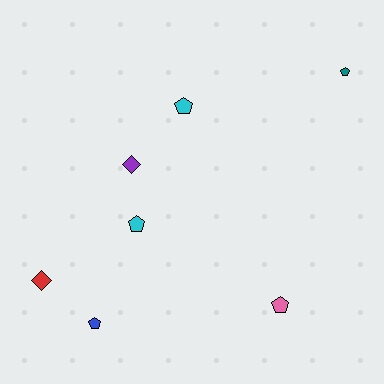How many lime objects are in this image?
There are no lime objects.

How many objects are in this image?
There are 7 objects.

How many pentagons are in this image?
There are 5 pentagons.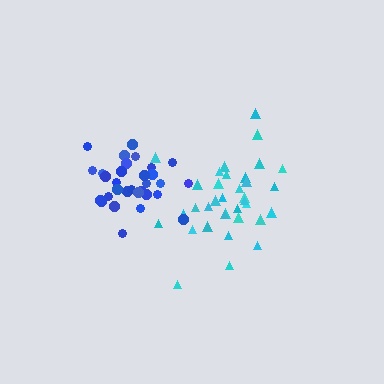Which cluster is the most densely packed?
Blue.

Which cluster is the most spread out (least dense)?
Cyan.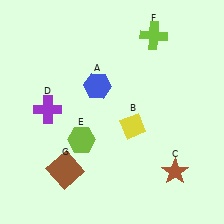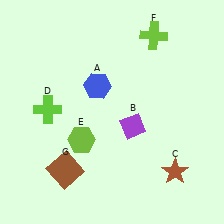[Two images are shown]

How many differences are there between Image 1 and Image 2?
There are 2 differences between the two images.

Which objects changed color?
B changed from yellow to purple. D changed from purple to lime.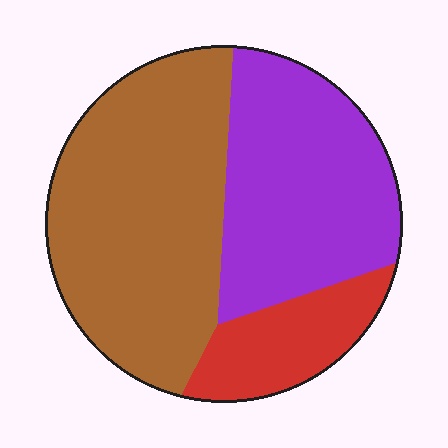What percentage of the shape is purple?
Purple covers around 35% of the shape.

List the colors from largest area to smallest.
From largest to smallest: brown, purple, red.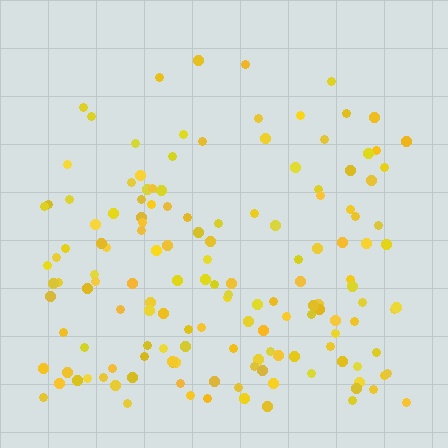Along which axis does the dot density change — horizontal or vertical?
Vertical.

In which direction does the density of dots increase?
From top to bottom, with the bottom side densest.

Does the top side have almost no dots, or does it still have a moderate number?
Still a moderate number, just noticeably fewer than the bottom.